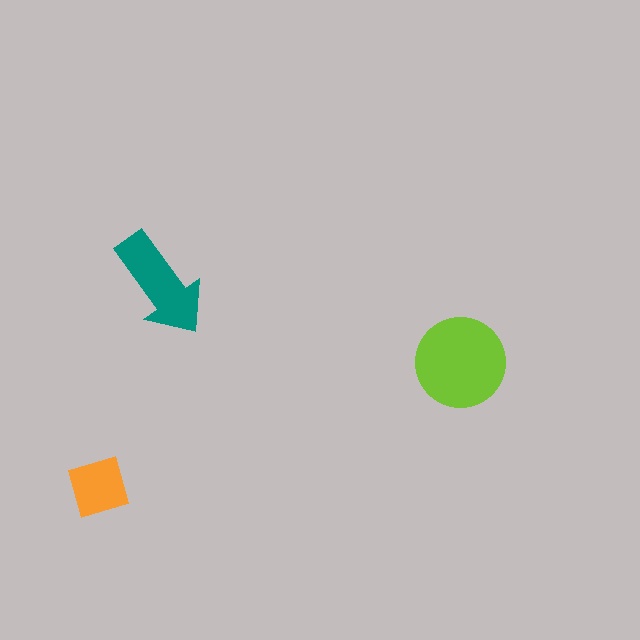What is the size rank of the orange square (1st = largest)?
3rd.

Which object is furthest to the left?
The orange square is leftmost.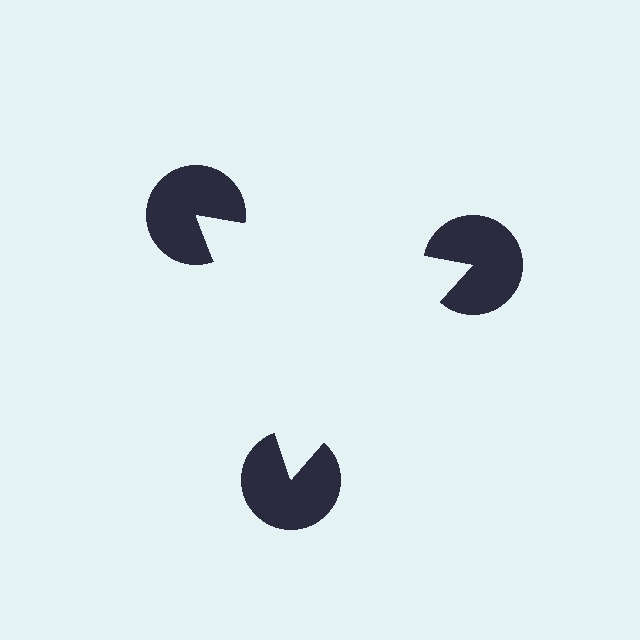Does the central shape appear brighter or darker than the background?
It typically appears slightly brighter than the background, even though no actual brightness change is drawn.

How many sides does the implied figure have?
3 sides.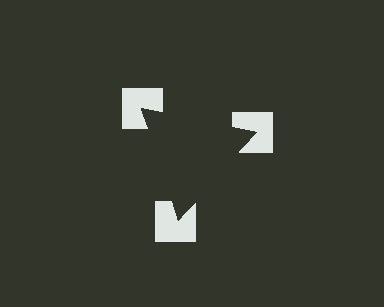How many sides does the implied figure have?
3 sides.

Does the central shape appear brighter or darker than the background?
It typically appears slightly darker than the background, even though no actual brightness change is drawn.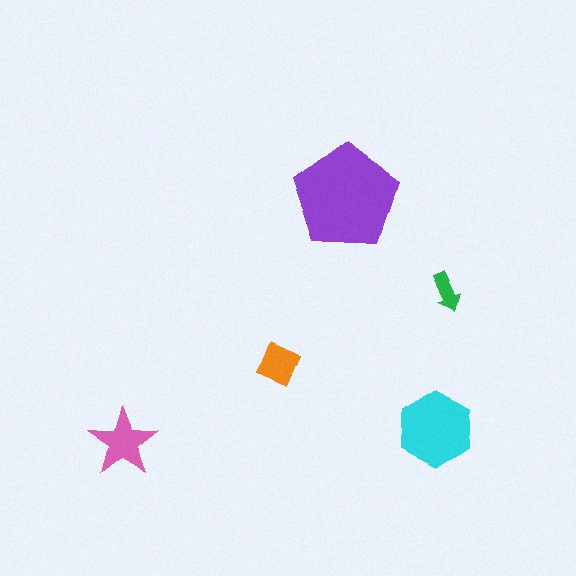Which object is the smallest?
The green arrow.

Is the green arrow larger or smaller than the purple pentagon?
Smaller.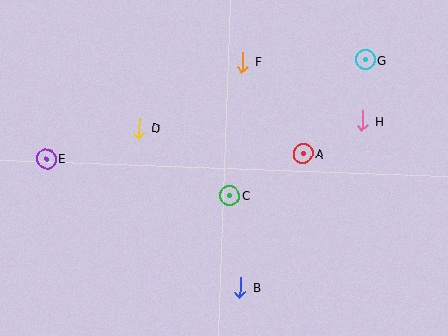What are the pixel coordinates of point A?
Point A is at (304, 153).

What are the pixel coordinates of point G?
Point G is at (365, 60).